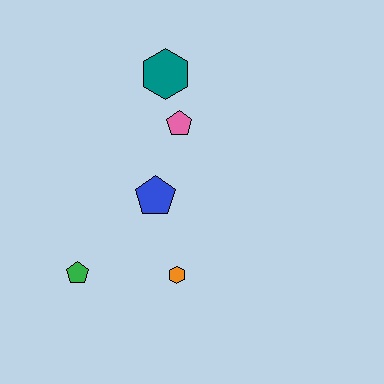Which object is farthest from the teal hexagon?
The green pentagon is farthest from the teal hexagon.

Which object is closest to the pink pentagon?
The teal hexagon is closest to the pink pentagon.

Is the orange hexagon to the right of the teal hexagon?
Yes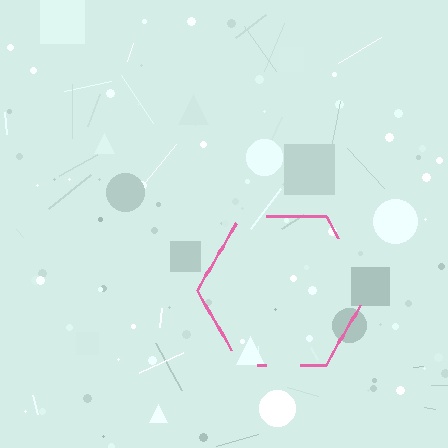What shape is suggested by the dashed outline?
The dashed outline suggests a hexagon.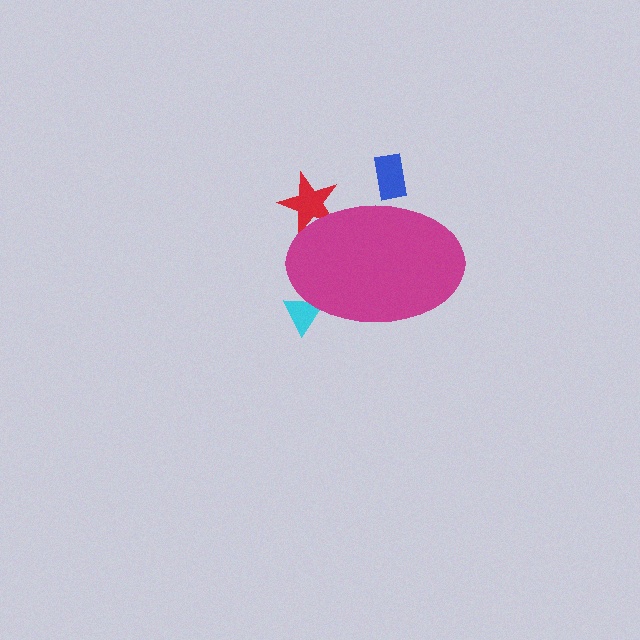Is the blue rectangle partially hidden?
Yes, the blue rectangle is partially hidden behind the magenta ellipse.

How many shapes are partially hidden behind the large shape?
3 shapes are partially hidden.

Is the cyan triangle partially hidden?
Yes, the cyan triangle is partially hidden behind the magenta ellipse.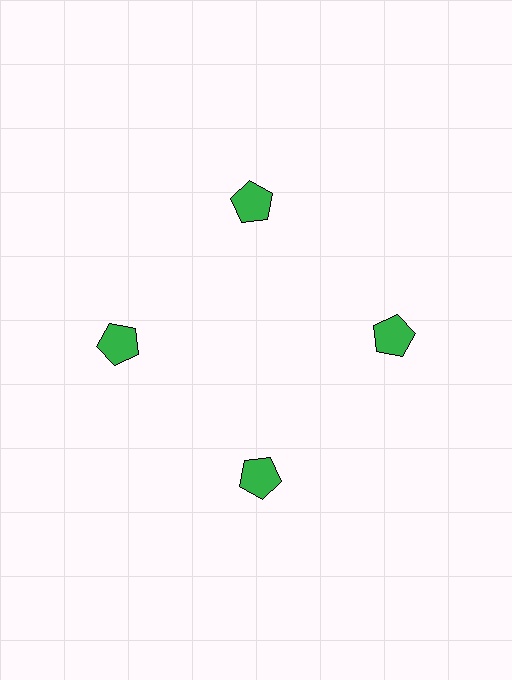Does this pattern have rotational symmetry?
Yes, this pattern has 4-fold rotational symmetry. It looks the same after rotating 90 degrees around the center.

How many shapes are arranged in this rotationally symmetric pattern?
There are 4 shapes, arranged in 4 groups of 1.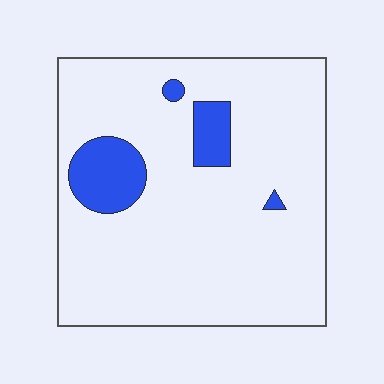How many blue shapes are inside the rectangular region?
4.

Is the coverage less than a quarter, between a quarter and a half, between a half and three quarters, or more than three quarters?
Less than a quarter.